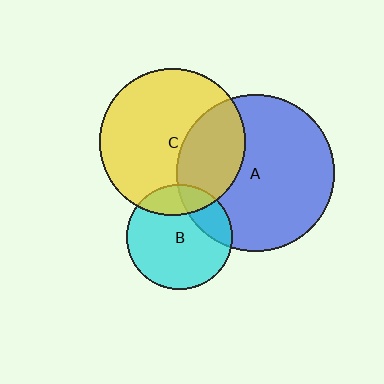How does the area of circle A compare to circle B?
Approximately 2.2 times.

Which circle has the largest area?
Circle A (blue).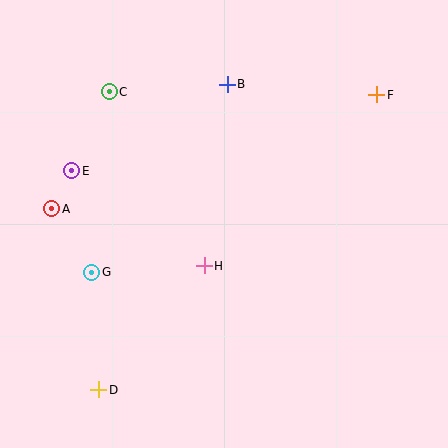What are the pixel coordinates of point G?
Point G is at (92, 272).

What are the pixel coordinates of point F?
Point F is at (377, 95).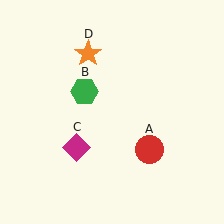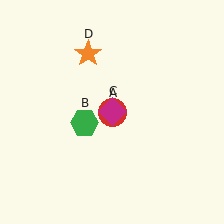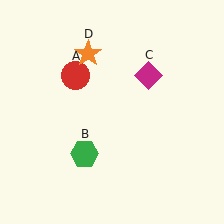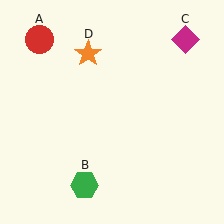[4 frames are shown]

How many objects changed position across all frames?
3 objects changed position: red circle (object A), green hexagon (object B), magenta diamond (object C).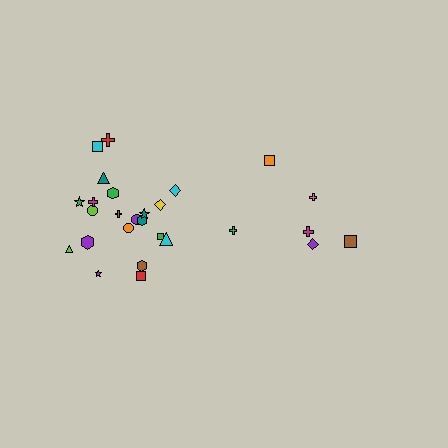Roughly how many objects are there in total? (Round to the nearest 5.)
Roughly 25 objects in total.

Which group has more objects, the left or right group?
The left group.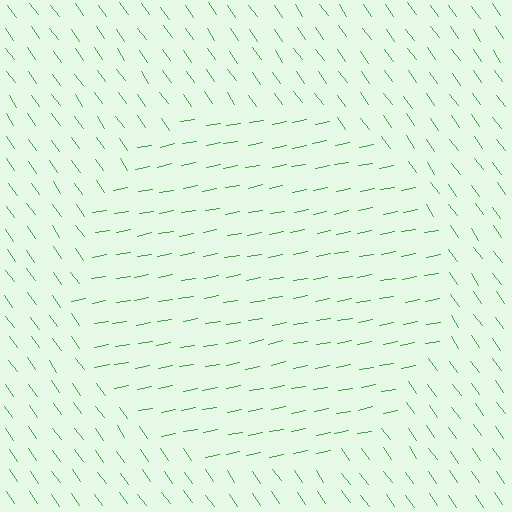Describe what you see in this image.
The image is filled with small green line segments. A circle region in the image has lines oriented differently from the surrounding lines, creating a visible texture boundary.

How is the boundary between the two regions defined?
The boundary is defined purely by a change in line orientation (approximately 65 degrees difference). All lines are the same color and thickness.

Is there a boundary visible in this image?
Yes, there is a texture boundary formed by a change in line orientation.